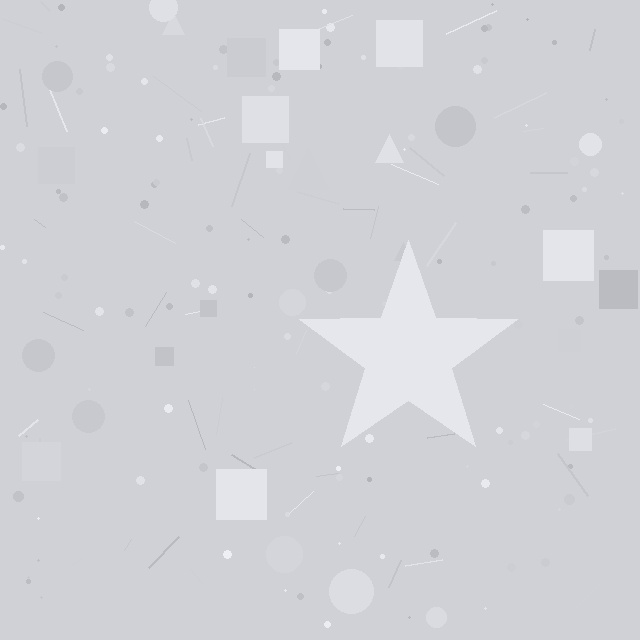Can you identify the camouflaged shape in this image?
The camouflaged shape is a star.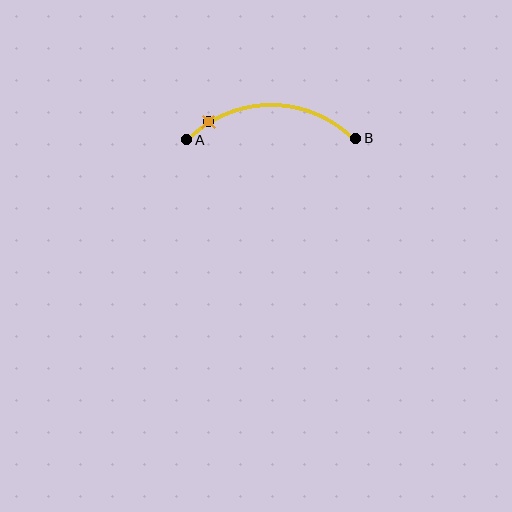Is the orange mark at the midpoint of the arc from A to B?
No. The orange mark lies on the arc but is closer to endpoint A. The arc midpoint would be at the point on the curve equidistant along the arc from both A and B.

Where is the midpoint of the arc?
The arc midpoint is the point on the curve farthest from the straight line joining A and B. It sits above that line.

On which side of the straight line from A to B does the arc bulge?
The arc bulges above the straight line connecting A and B.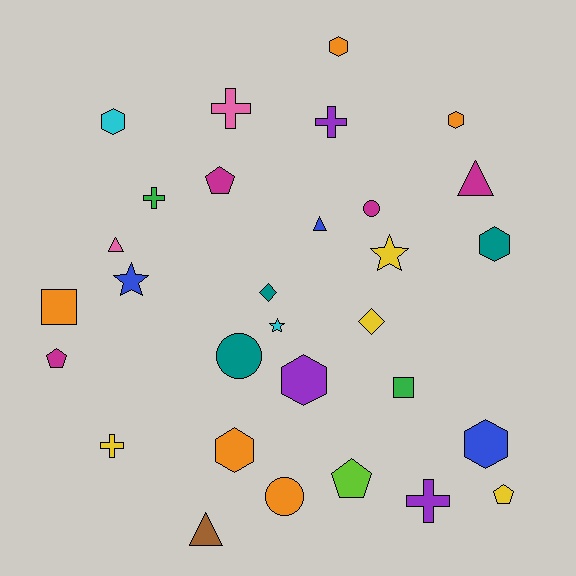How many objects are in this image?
There are 30 objects.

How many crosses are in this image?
There are 5 crosses.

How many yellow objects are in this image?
There are 4 yellow objects.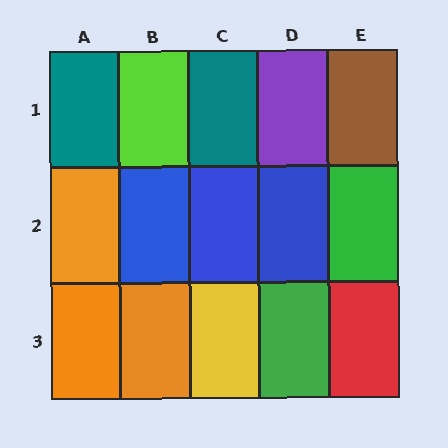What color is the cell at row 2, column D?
Blue.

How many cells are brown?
1 cell is brown.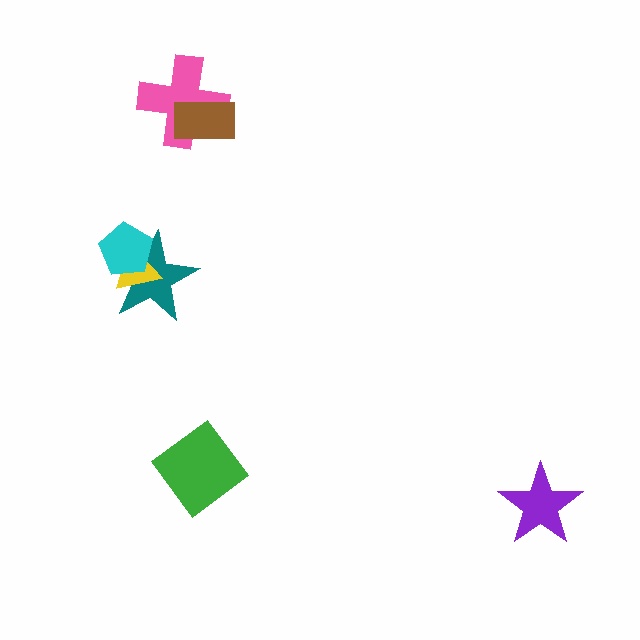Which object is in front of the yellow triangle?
The cyan pentagon is in front of the yellow triangle.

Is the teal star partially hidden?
Yes, it is partially covered by another shape.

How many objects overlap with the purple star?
0 objects overlap with the purple star.